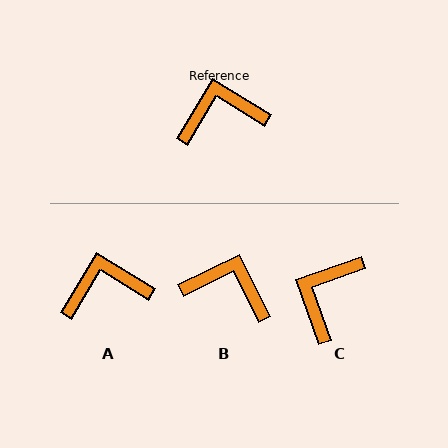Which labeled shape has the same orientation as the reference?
A.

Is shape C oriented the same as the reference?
No, it is off by about 51 degrees.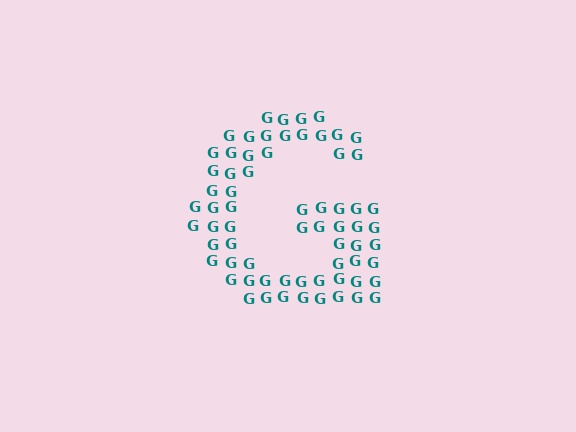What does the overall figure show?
The overall figure shows the letter G.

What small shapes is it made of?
It is made of small letter G's.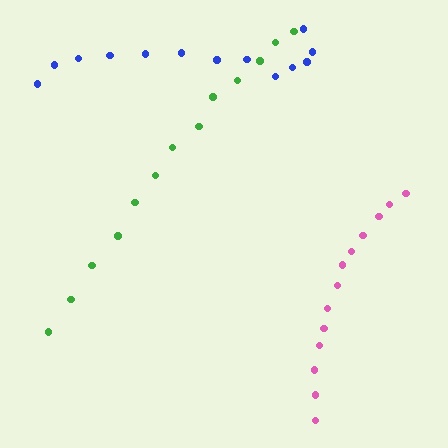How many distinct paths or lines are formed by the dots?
There are 3 distinct paths.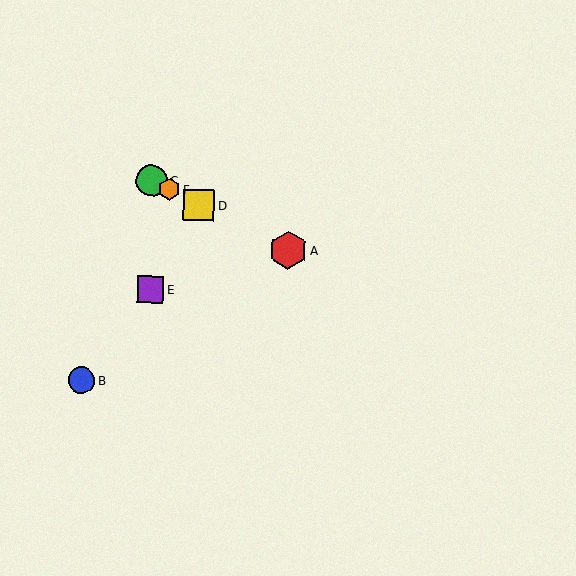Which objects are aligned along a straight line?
Objects A, C, D, F are aligned along a straight line.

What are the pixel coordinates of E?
Object E is at (150, 289).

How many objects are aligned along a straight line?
4 objects (A, C, D, F) are aligned along a straight line.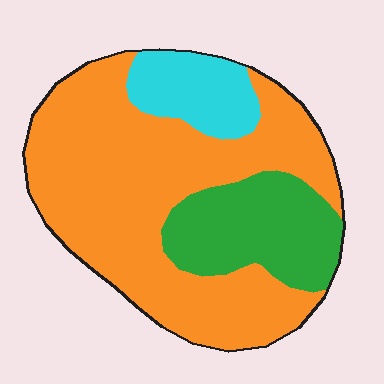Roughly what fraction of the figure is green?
Green covers 22% of the figure.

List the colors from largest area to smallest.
From largest to smallest: orange, green, cyan.